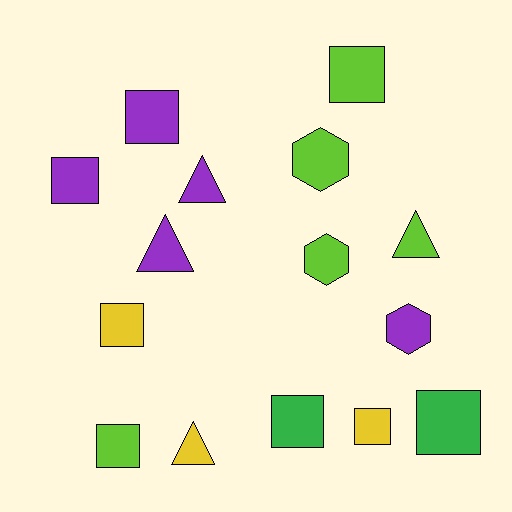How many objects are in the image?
There are 15 objects.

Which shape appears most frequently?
Square, with 8 objects.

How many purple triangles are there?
There are 2 purple triangles.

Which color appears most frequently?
Lime, with 5 objects.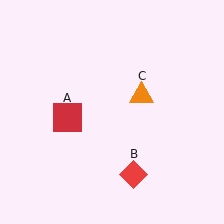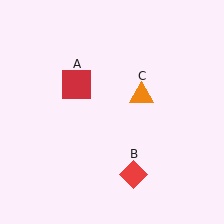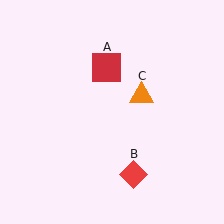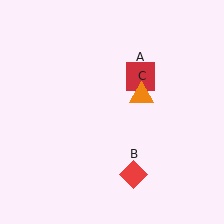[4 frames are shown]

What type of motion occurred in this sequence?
The red square (object A) rotated clockwise around the center of the scene.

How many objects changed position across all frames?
1 object changed position: red square (object A).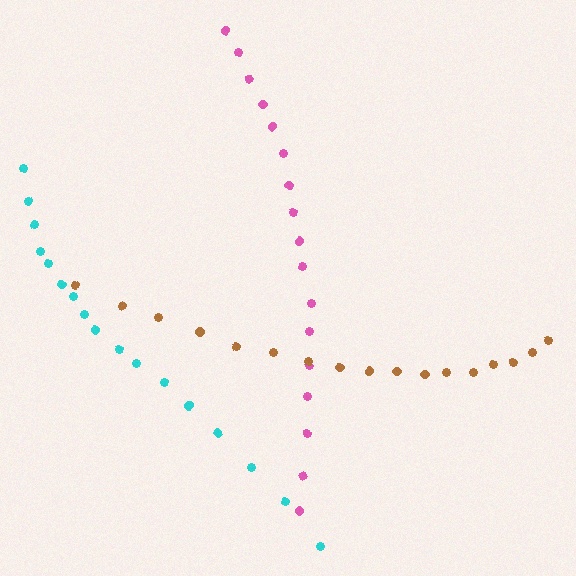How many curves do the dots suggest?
There are 3 distinct paths.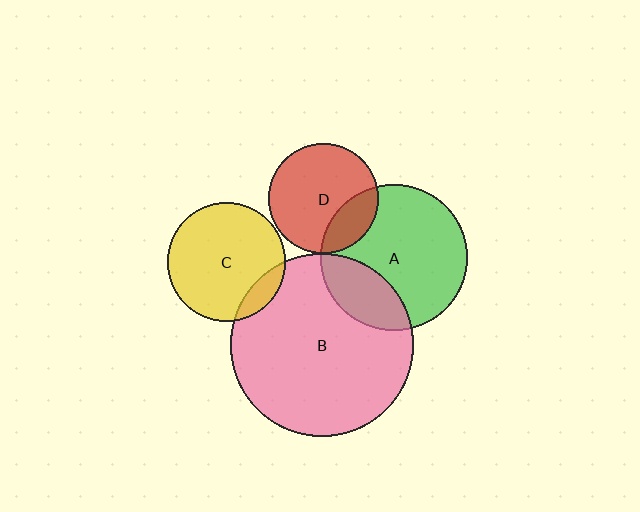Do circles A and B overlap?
Yes.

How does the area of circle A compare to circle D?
Approximately 1.8 times.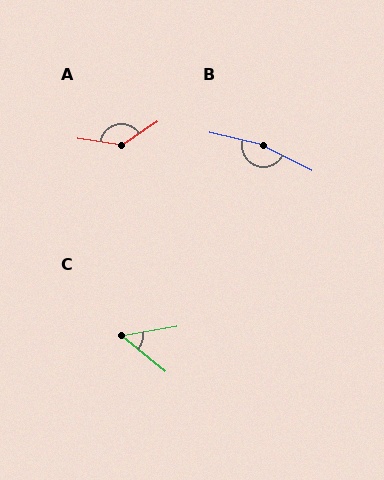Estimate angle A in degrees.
Approximately 138 degrees.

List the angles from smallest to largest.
C (50°), A (138°), B (166°).